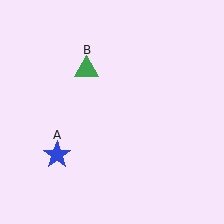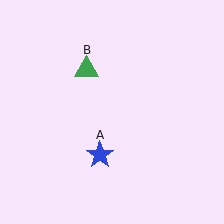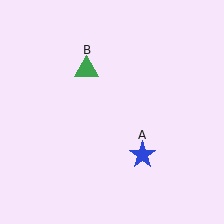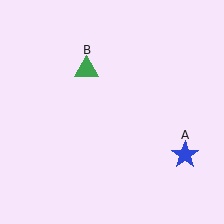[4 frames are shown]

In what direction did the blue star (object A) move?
The blue star (object A) moved right.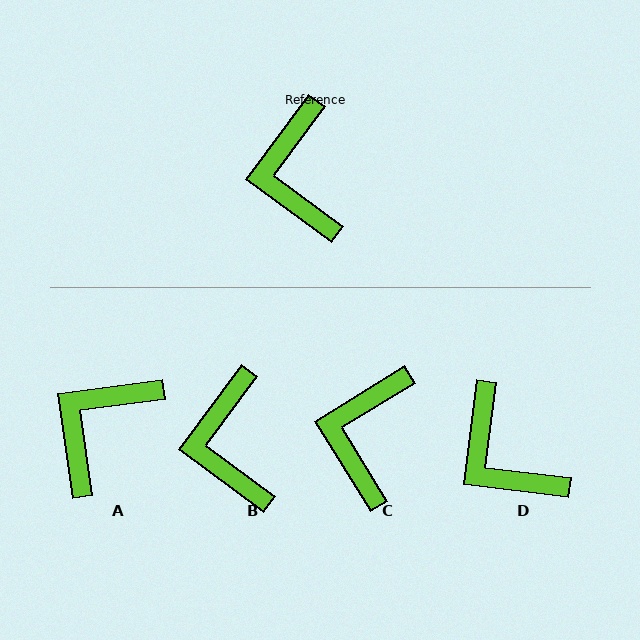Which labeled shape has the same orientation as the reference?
B.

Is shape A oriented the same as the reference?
No, it is off by about 46 degrees.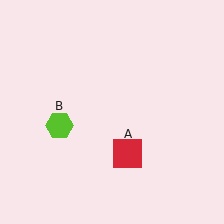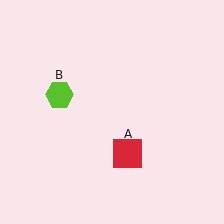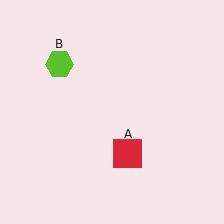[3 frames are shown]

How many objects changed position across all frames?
1 object changed position: lime hexagon (object B).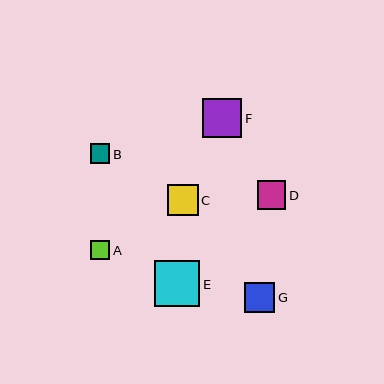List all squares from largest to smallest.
From largest to smallest: E, F, C, G, D, B, A.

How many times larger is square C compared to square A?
Square C is approximately 1.6 times the size of square A.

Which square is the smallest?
Square A is the smallest with a size of approximately 19 pixels.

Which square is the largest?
Square E is the largest with a size of approximately 45 pixels.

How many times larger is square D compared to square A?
Square D is approximately 1.5 times the size of square A.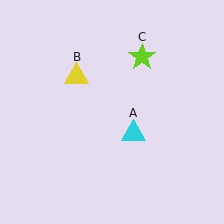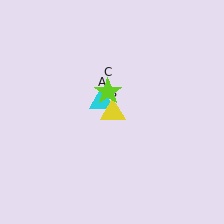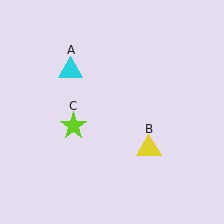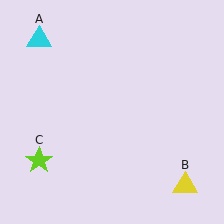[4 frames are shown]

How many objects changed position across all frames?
3 objects changed position: cyan triangle (object A), yellow triangle (object B), lime star (object C).